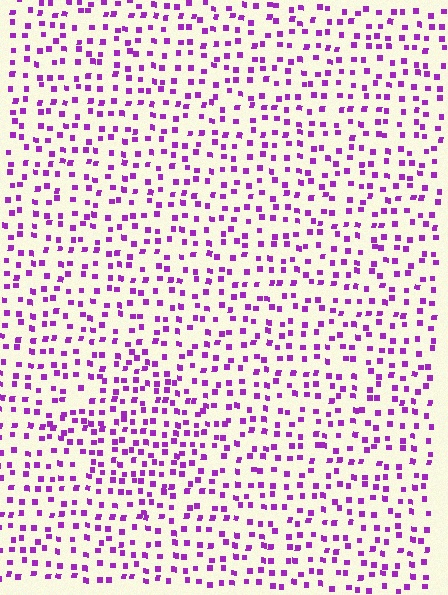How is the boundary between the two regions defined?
The boundary is defined by a change in element density (approximately 1.5x ratio). All elements are the same color, size, and shape.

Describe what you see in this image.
The image contains small purple elements arranged at two different densities. A diamond-shaped region is visible where the elements are more densely packed than the surrounding area.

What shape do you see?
I see a diamond.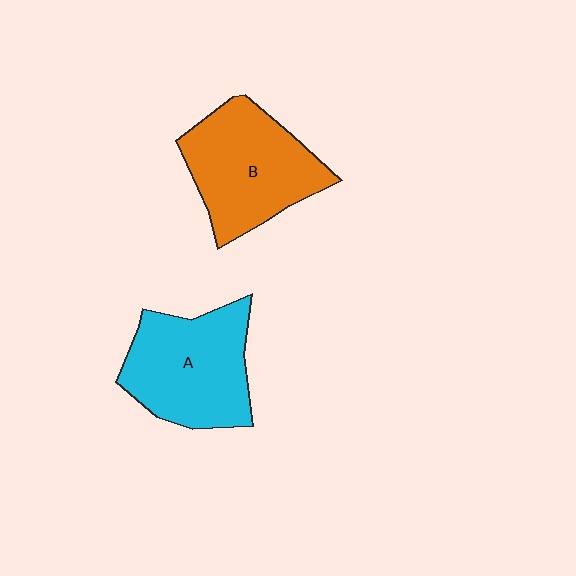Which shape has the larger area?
Shape B (orange).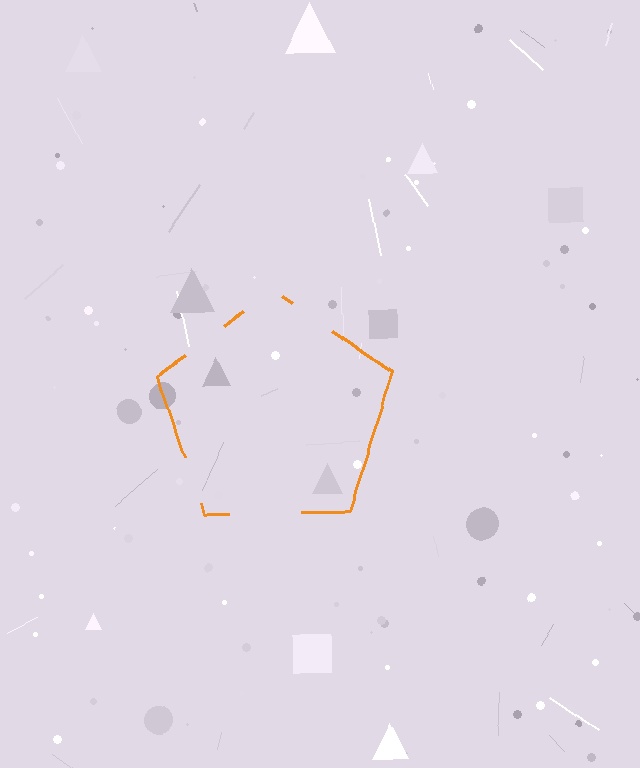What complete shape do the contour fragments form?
The contour fragments form a pentagon.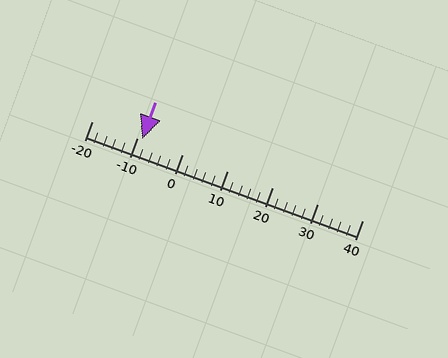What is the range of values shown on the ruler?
The ruler shows values from -20 to 40.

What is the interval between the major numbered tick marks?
The major tick marks are spaced 10 units apart.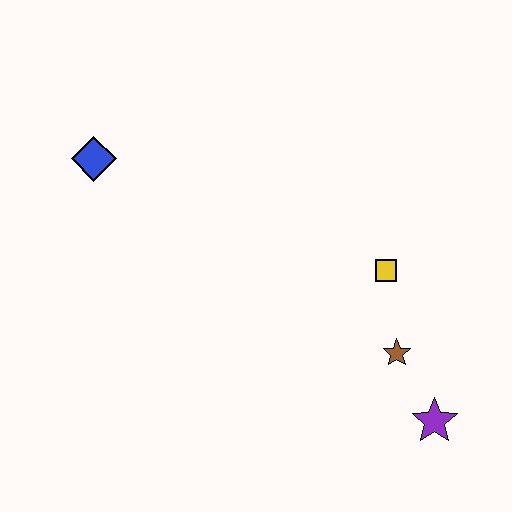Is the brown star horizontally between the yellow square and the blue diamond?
No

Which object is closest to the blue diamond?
The yellow square is closest to the blue diamond.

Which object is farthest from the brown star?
The blue diamond is farthest from the brown star.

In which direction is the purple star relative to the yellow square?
The purple star is below the yellow square.